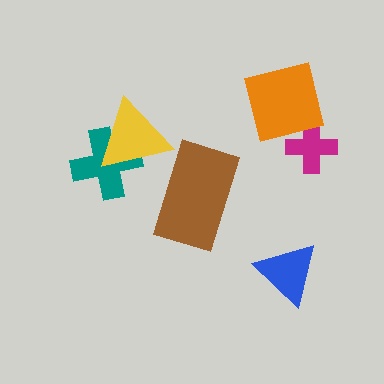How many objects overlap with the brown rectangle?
0 objects overlap with the brown rectangle.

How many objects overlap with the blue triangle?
0 objects overlap with the blue triangle.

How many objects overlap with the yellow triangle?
1 object overlaps with the yellow triangle.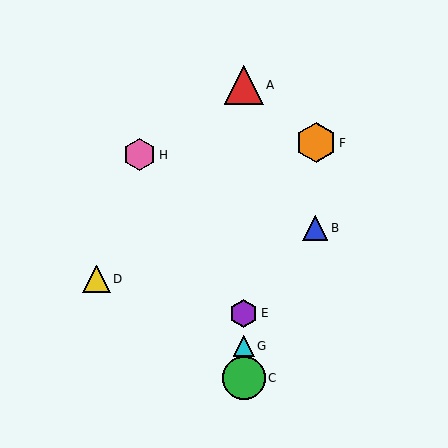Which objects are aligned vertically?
Objects A, C, E, G are aligned vertically.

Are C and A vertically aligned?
Yes, both are at x≈244.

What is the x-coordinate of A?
Object A is at x≈244.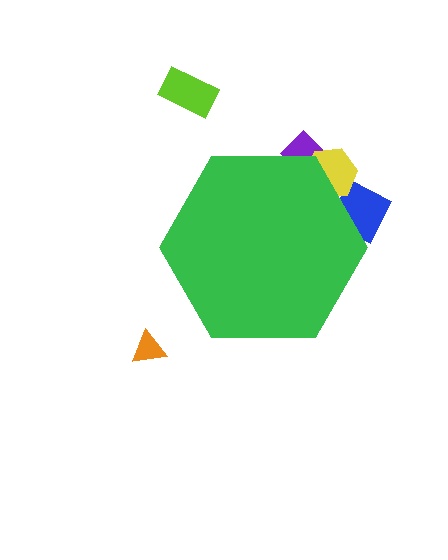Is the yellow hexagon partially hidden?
Yes, the yellow hexagon is partially hidden behind the green hexagon.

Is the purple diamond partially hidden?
Yes, the purple diamond is partially hidden behind the green hexagon.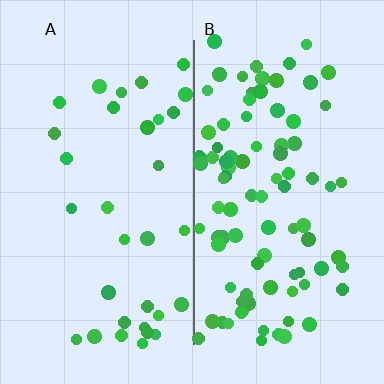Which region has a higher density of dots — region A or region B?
B (the right).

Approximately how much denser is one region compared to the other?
Approximately 2.7× — region B over region A.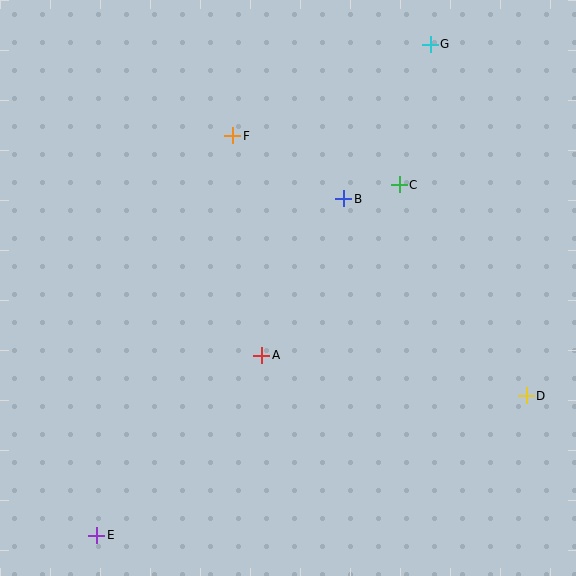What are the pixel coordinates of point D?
Point D is at (526, 396).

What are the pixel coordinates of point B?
Point B is at (344, 199).